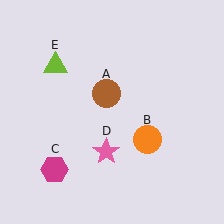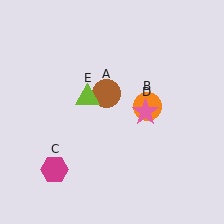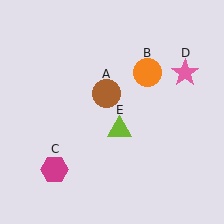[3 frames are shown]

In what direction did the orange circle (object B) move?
The orange circle (object B) moved up.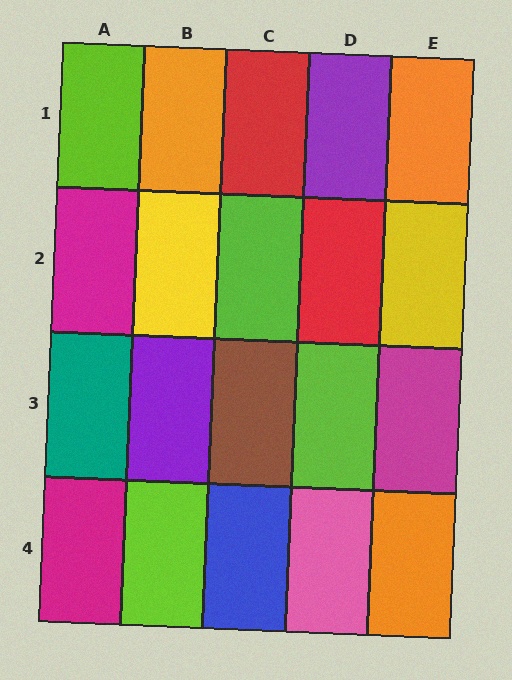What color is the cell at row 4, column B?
Lime.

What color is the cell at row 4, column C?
Blue.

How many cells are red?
2 cells are red.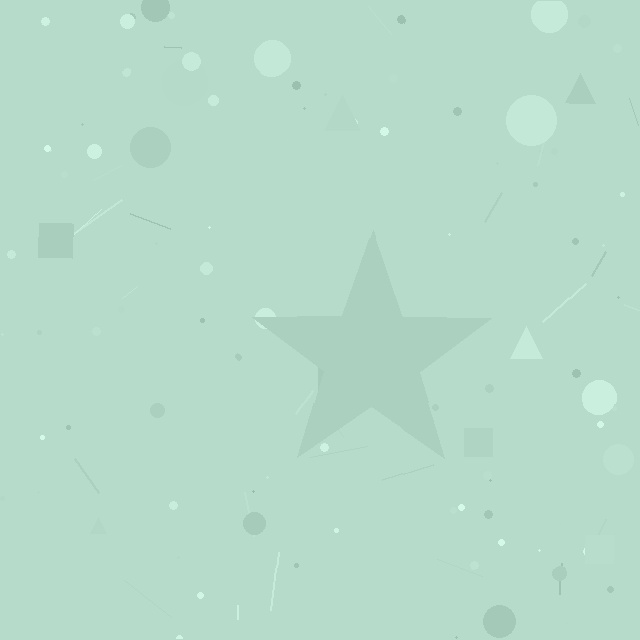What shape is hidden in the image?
A star is hidden in the image.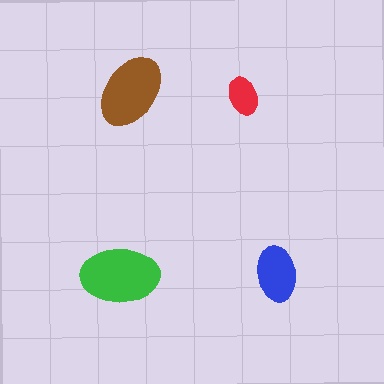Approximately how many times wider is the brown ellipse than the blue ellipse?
About 1.5 times wider.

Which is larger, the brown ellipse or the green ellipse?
The green one.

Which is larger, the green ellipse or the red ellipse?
The green one.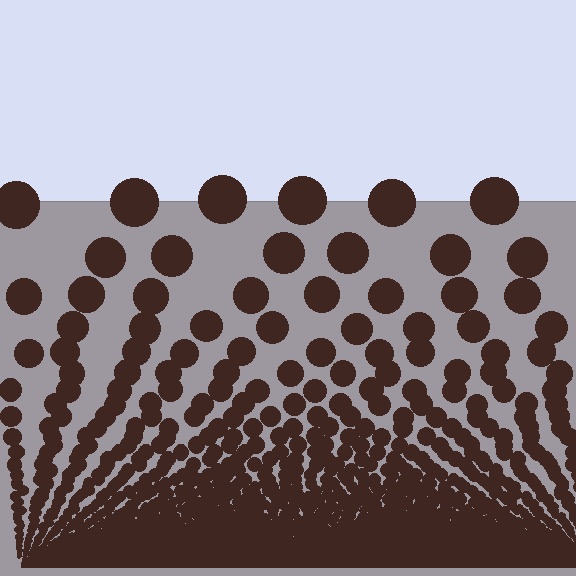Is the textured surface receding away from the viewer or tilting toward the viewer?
The surface appears to tilt toward the viewer. Texture elements get larger and sparser toward the top.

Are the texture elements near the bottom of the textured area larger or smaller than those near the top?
Smaller. The gradient is inverted — elements near the bottom are smaller and denser.